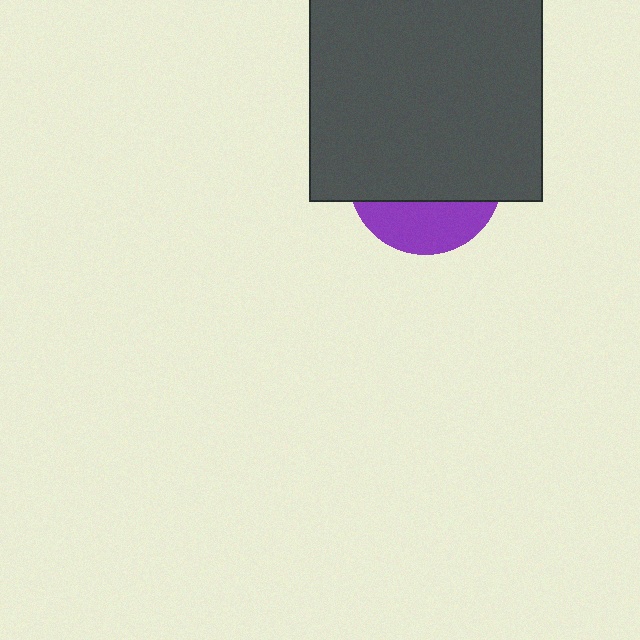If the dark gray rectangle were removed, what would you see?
You would see the complete purple circle.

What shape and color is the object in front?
The object in front is a dark gray rectangle.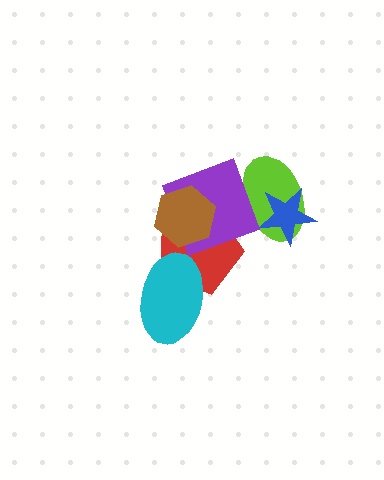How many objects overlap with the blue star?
1 object overlaps with the blue star.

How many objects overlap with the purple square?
3 objects overlap with the purple square.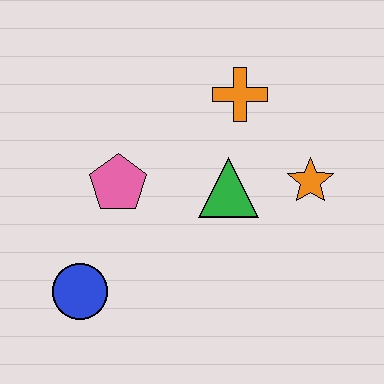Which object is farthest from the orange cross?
The blue circle is farthest from the orange cross.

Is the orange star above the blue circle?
Yes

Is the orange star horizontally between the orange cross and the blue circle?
No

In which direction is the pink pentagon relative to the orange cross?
The pink pentagon is to the left of the orange cross.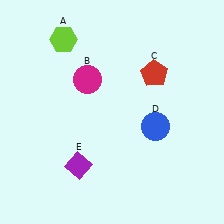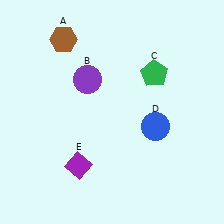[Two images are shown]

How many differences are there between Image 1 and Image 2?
There are 3 differences between the two images.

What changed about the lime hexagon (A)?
In Image 1, A is lime. In Image 2, it changed to brown.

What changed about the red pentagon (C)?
In Image 1, C is red. In Image 2, it changed to green.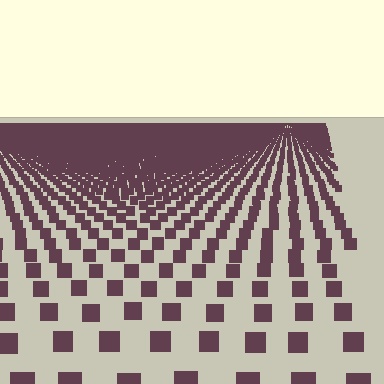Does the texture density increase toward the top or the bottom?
Density increases toward the top.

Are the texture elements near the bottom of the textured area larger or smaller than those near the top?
Larger. Near the bottom, elements are closer to the viewer and appear at a bigger on-screen size.